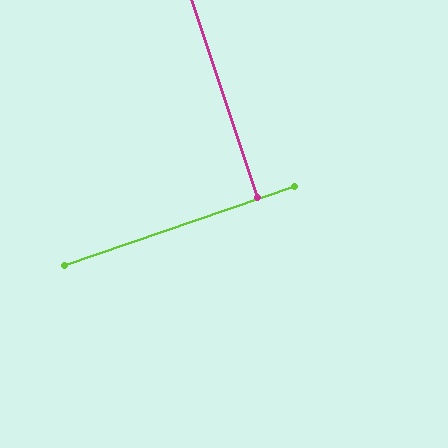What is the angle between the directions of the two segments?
Approximately 89 degrees.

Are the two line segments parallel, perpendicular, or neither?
Perpendicular — they meet at approximately 89°.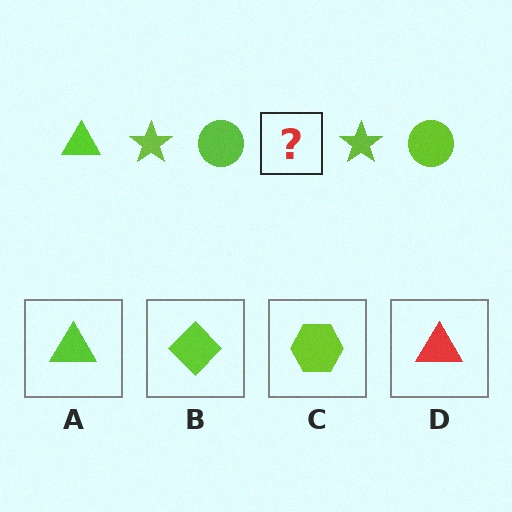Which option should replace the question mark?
Option A.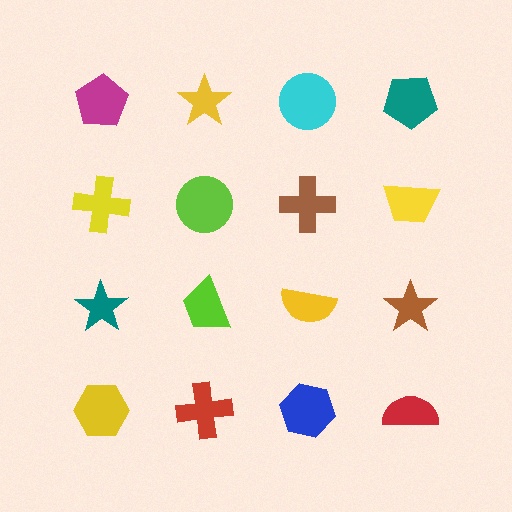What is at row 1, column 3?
A cyan circle.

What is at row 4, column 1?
A yellow hexagon.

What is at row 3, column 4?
A brown star.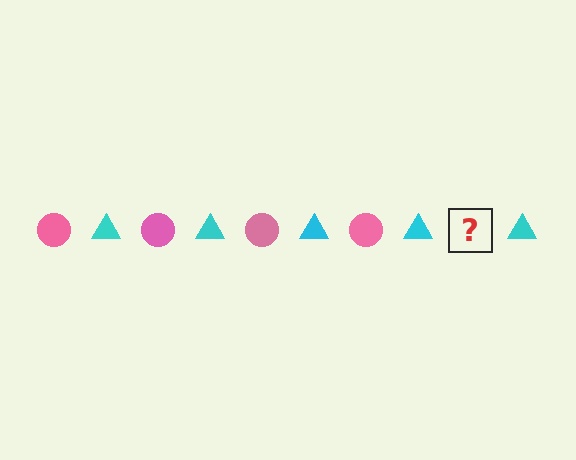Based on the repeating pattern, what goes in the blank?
The blank should be a pink circle.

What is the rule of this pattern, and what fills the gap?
The rule is that the pattern alternates between pink circle and cyan triangle. The gap should be filled with a pink circle.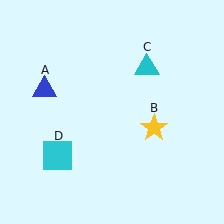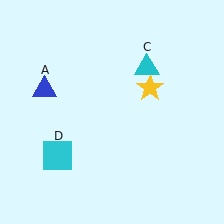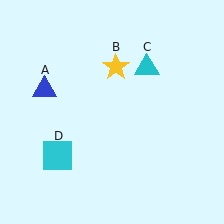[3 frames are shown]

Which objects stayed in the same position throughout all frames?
Blue triangle (object A) and cyan triangle (object C) and cyan square (object D) remained stationary.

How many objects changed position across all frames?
1 object changed position: yellow star (object B).